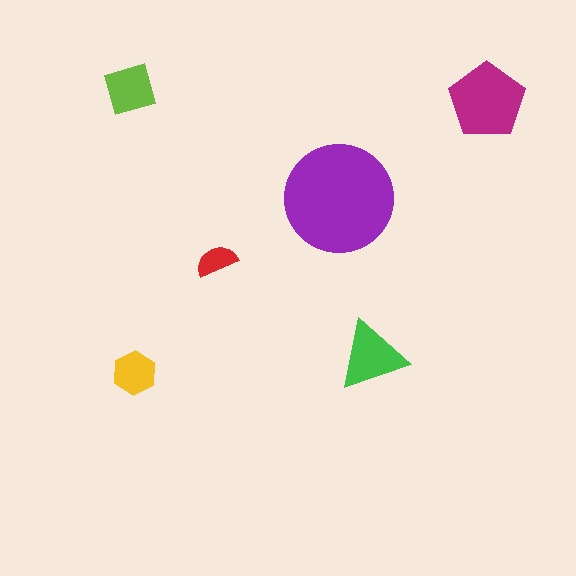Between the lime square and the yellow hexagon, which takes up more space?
The lime square.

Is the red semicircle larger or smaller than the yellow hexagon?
Smaller.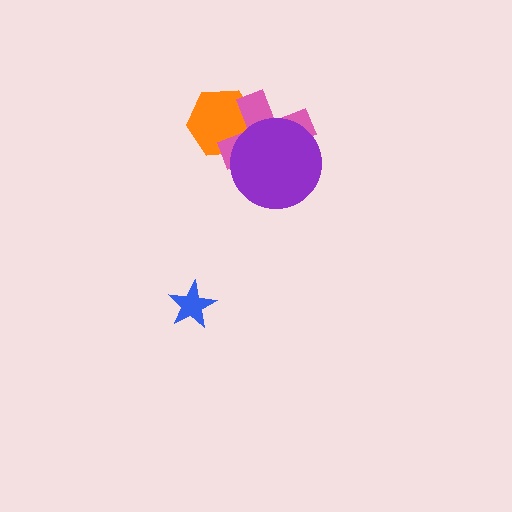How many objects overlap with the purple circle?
2 objects overlap with the purple circle.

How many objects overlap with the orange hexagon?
2 objects overlap with the orange hexagon.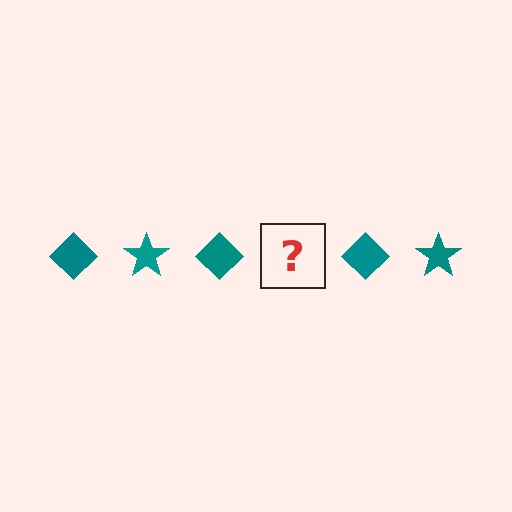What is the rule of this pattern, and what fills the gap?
The rule is that the pattern cycles through diamond, star shapes in teal. The gap should be filled with a teal star.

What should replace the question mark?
The question mark should be replaced with a teal star.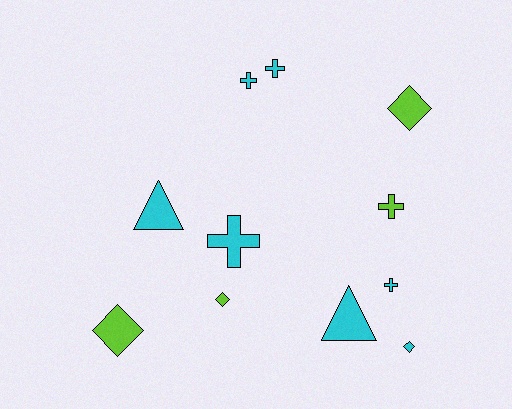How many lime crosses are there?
There is 1 lime cross.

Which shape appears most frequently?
Cross, with 5 objects.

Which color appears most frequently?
Cyan, with 7 objects.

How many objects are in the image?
There are 11 objects.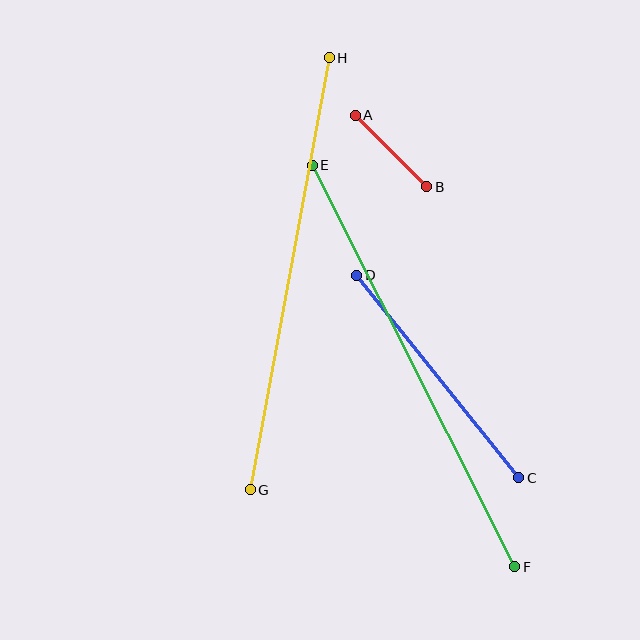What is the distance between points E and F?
The distance is approximately 450 pixels.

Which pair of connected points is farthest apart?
Points E and F are farthest apart.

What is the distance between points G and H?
The distance is approximately 439 pixels.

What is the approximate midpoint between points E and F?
The midpoint is at approximately (413, 366) pixels.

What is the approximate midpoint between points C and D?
The midpoint is at approximately (438, 376) pixels.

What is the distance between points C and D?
The distance is approximately 259 pixels.